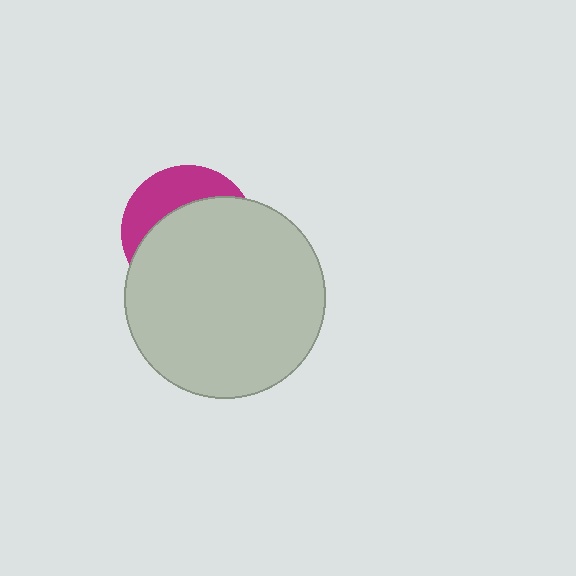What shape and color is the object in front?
The object in front is a light gray circle.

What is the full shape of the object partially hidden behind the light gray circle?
The partially hidden object is a magenta circle.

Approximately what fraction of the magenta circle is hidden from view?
Roughly 67% of the magenta circle is hidden behind the light gray circle.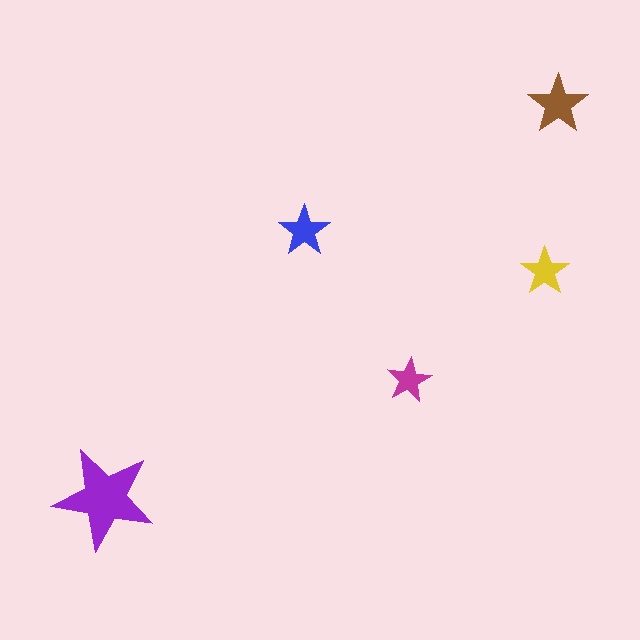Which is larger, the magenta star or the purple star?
The purple one.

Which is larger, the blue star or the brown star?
The brown one.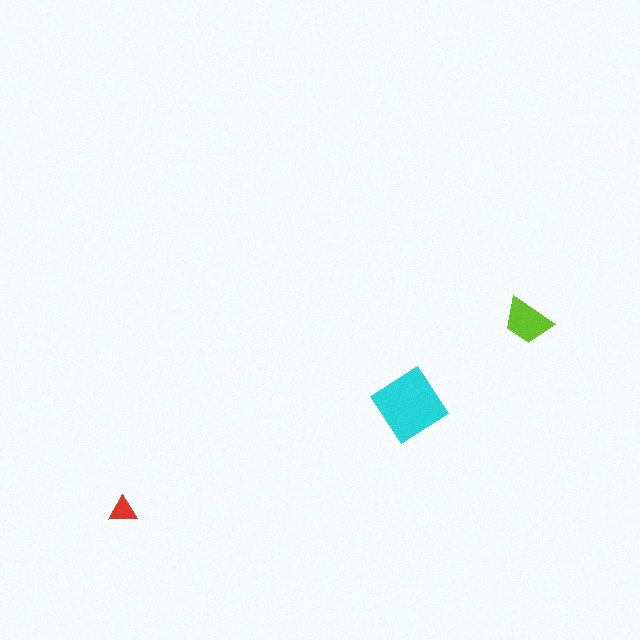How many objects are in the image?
There are 3 objects in the image.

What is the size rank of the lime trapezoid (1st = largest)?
2nd.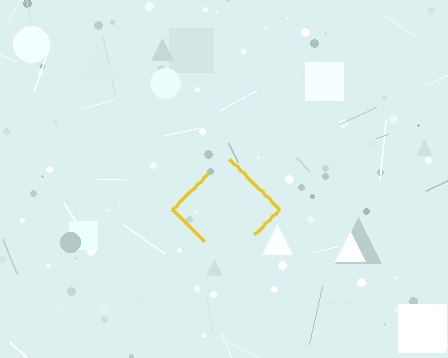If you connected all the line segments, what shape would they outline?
They would outline a diamond.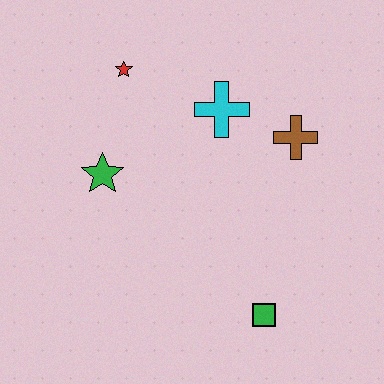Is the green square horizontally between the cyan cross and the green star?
No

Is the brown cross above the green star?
Yes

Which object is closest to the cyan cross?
The brown cross is closest to the cyan cross.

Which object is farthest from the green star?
The green square is farthest from the green star.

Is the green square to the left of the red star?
No